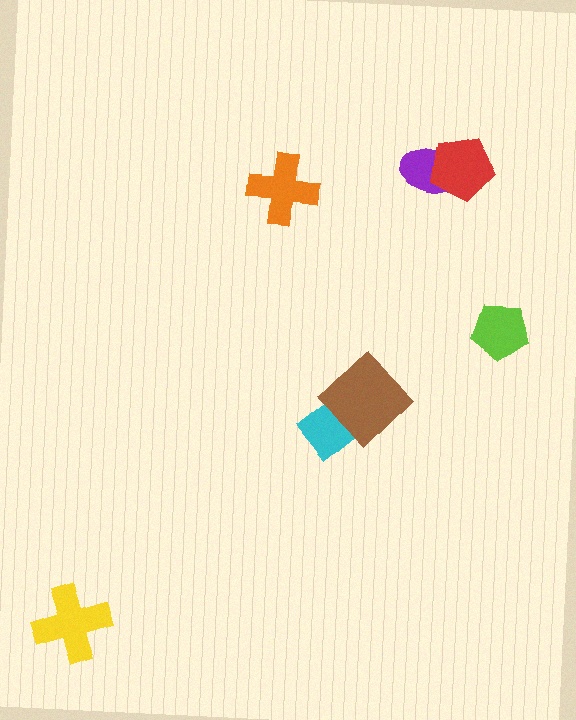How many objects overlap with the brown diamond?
1 object overlaps with the brown diamond.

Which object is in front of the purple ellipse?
The red pentagon is in front of the purple ellipse.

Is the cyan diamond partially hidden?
Yes, it is partially covered by another shape.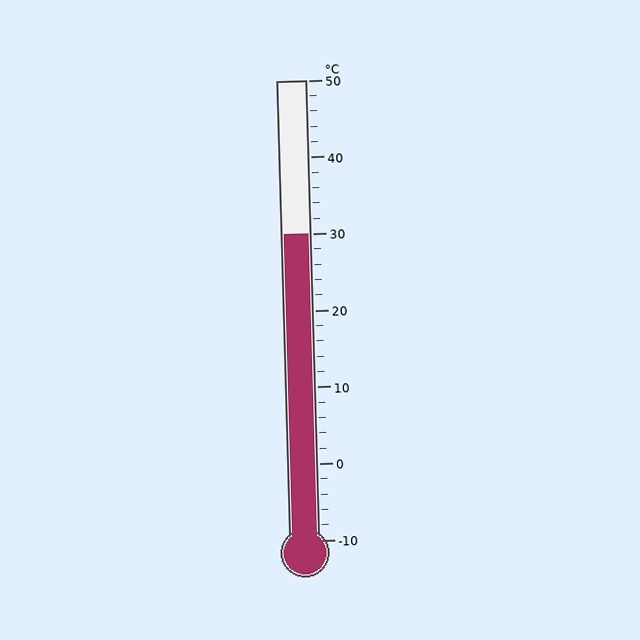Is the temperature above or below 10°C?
The temperature is above 10°C.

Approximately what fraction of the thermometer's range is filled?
The thermometer is filled to approximately 65% of its range.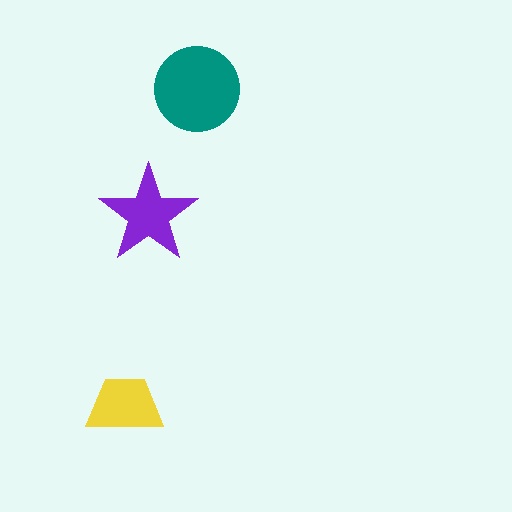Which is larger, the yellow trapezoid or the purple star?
The purple star.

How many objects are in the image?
There are 3 objects in the image.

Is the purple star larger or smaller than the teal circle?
Smaller.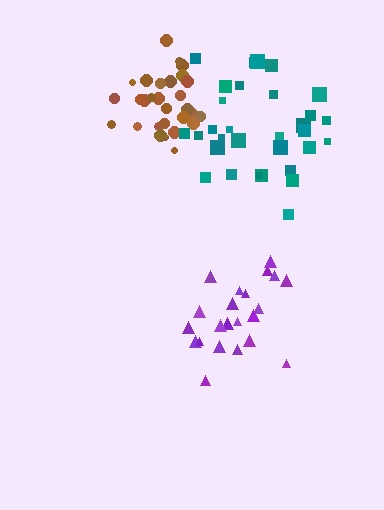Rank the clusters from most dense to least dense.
brown, purple, teal.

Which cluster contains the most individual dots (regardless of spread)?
Teal (32).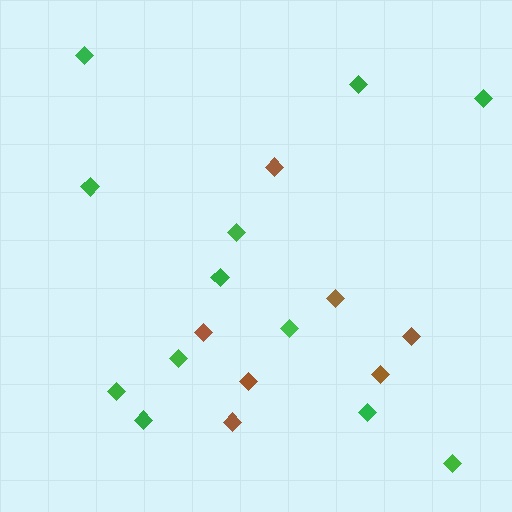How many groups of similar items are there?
There are 2 groups: one group of brown diamonds (7) and one group of green diamonds (12).